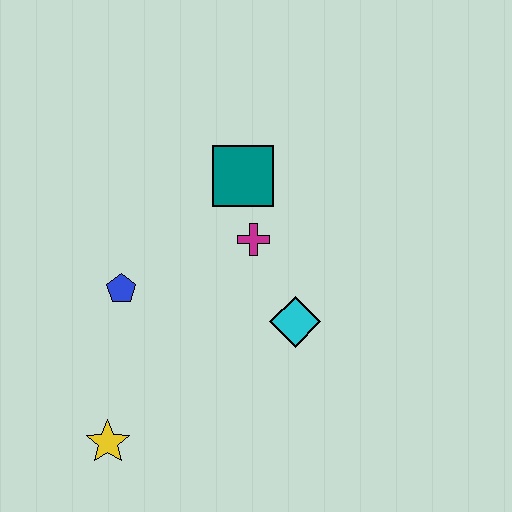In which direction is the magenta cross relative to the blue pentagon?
The magenta cross is to the right of the blue pentagon.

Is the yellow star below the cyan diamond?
Yes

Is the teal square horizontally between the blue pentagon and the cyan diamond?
Yes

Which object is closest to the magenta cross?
The teal square is closest to the magenta cross.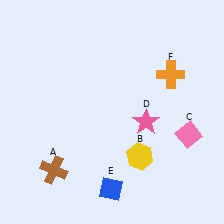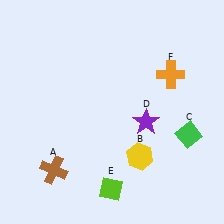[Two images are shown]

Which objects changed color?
C changed from pink to green. D changed from pink to purple. E changed from blue to lime.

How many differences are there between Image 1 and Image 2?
There are 3 differences between the two images.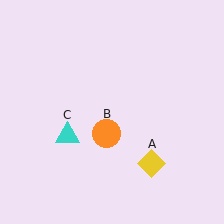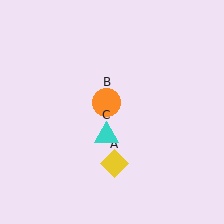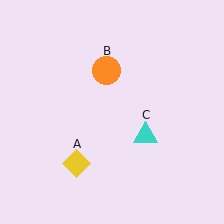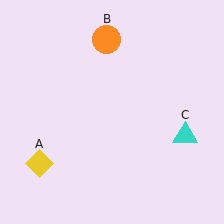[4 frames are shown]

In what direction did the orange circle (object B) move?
The orange circle (object B) moved up.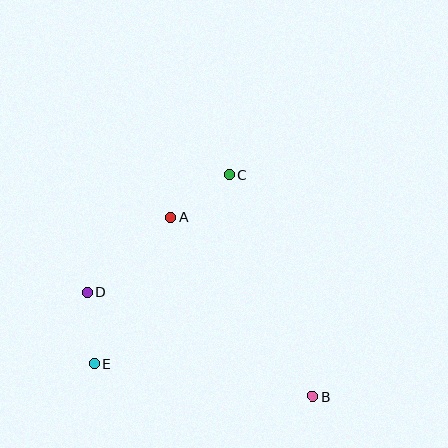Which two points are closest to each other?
Points D and E are closest to each other.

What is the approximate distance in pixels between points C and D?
The distance between C and D is approximately 184 pixels.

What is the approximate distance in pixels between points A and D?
The distance between A and D is approximately 112 pixels.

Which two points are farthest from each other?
Points B and D are farthest from each other.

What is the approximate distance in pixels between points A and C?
The distance between A and C is approximately 72 pixels.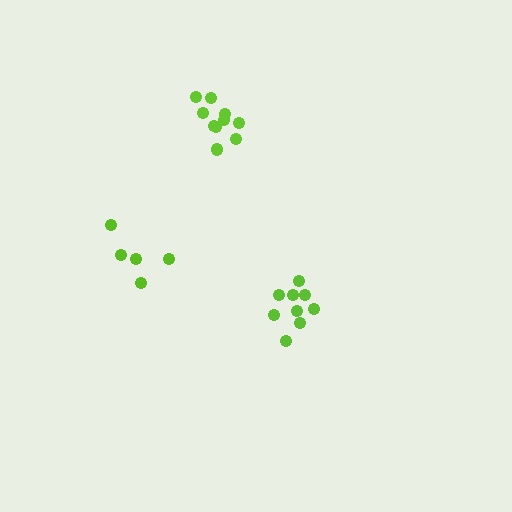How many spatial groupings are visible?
There are 3 spatial groupings.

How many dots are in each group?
Group 1: 5 dots, Group 2: 9 dots, Group 3: 10 dots (24 total).